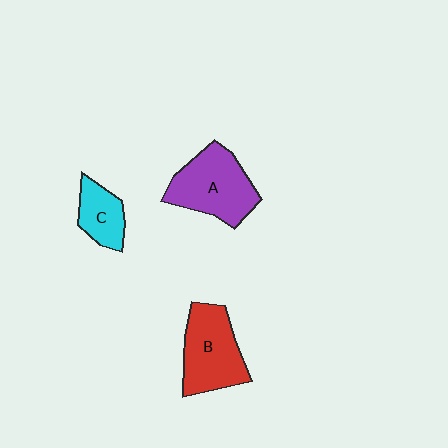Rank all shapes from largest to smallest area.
From largest to smallest: A (purple), B (red), C (cyan).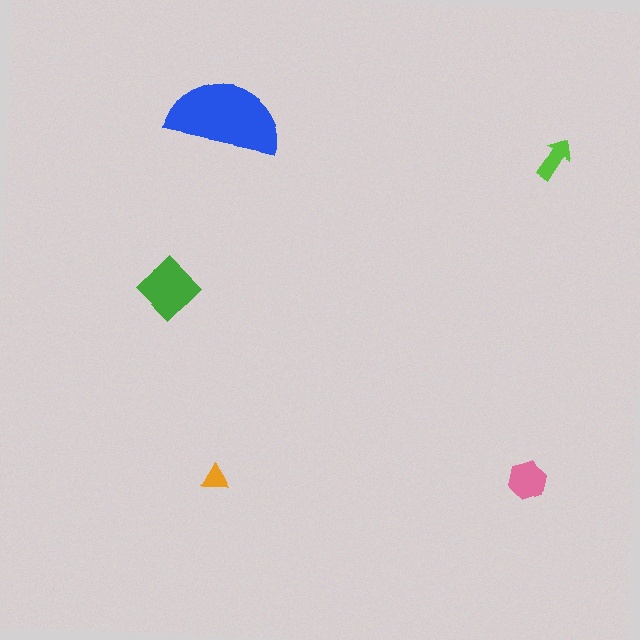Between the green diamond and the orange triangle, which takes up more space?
The green diamond.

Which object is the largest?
The blue semicircle.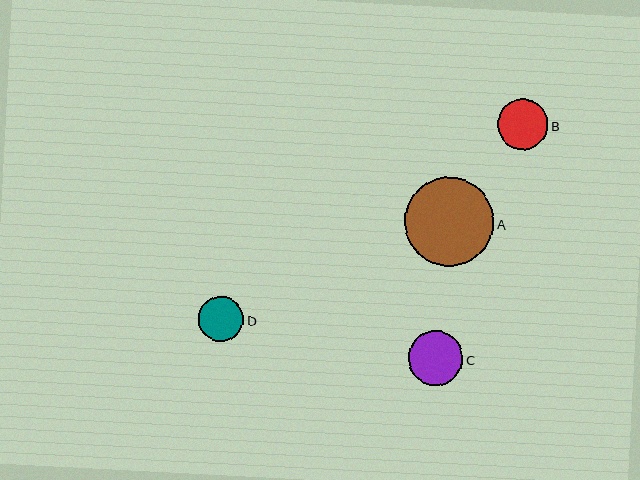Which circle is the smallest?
Circle D is the smallest with a size of approximately 45 pixels.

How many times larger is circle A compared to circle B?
Circle A is approximately 1.8 times the size of circle B.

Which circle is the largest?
Circle A is the largest with a size of approximately 89 pixels.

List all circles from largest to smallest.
From largest to smallest: A, C, B, D.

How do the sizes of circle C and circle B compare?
Circle C and circle B are approximately the same size.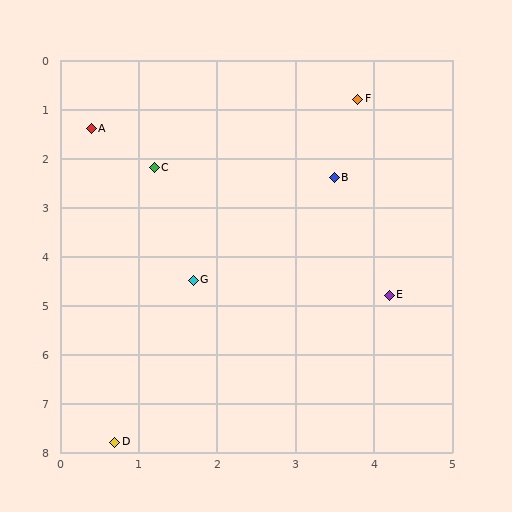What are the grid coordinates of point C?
Point C is at approximately (1.2, 2.2).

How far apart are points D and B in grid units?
Points D and B are about 6.1 grid units apart.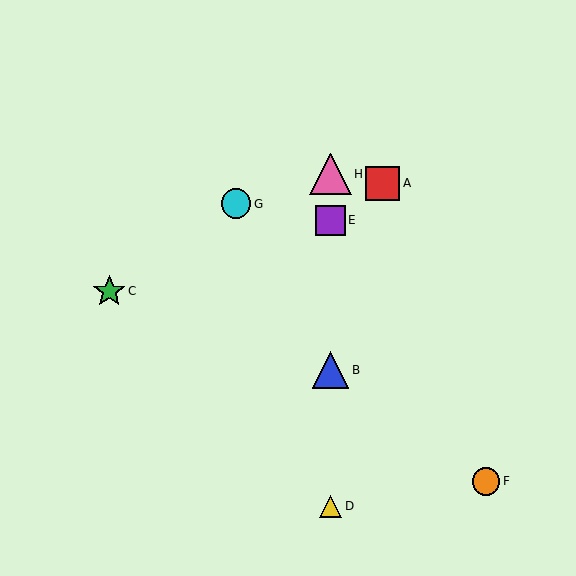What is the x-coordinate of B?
Object B is at x≈331.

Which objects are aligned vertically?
Objects B, D, E, H are aligned vertically.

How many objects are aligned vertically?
4 objects (B, D, E, H) are aligned vertically.